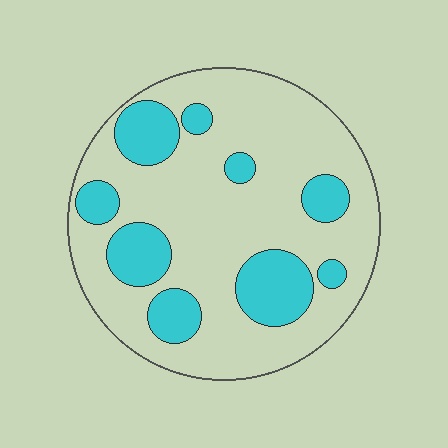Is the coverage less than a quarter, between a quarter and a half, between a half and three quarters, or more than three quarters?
Between a quarter and a half.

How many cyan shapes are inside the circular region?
9.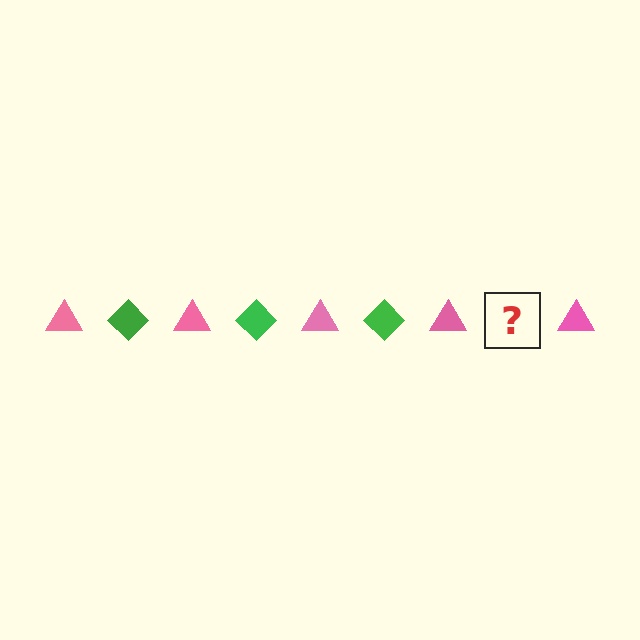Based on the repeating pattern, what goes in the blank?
The blank should be a green diamond.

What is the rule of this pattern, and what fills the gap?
The rule is that the pattern alternates between pink triangle and green diamond. The gap should be filled with a green diamond.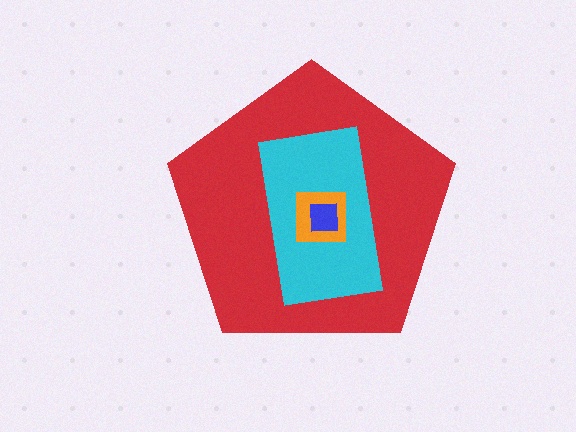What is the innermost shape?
The blue square.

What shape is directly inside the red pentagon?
The cyan rectangle.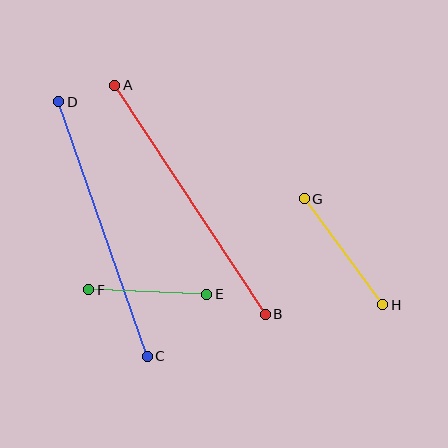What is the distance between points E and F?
The distance is approximately 118 pixels.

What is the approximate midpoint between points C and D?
The midpoint is at approximately (103, 229) pixels.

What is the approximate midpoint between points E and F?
The midpoint is at approximately (148, 292) pixels.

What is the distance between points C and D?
The distance is approximately 270 pixels.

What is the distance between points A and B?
The distance is approximately 274 pixels.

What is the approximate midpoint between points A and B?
The midpoint is at approximately (190, 200) pixels.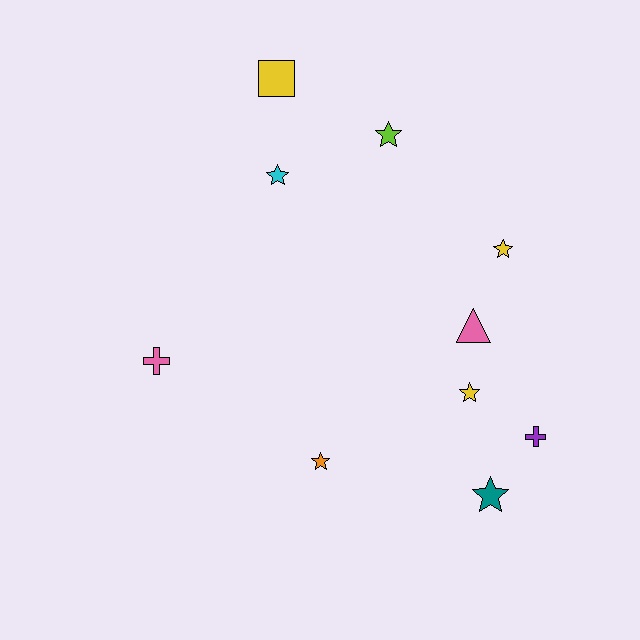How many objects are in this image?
There are 10 objects.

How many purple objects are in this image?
There is 1 purple object.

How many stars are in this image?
There are 6 stars.